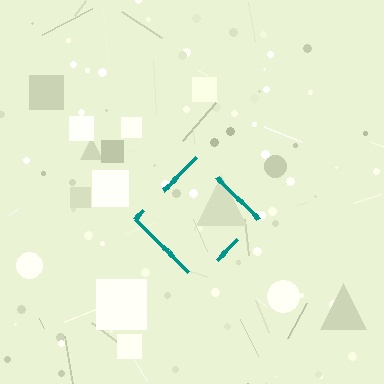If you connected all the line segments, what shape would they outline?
They would outline a diamond.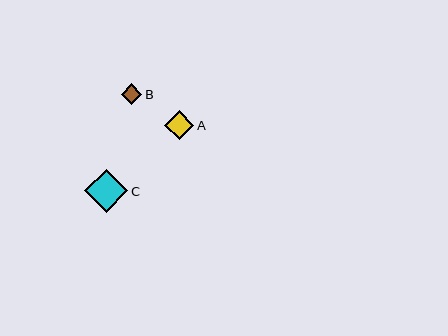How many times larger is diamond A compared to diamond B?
Diamond A is approximately 1.4 times the size of diamond B.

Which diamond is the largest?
Diamond C is the largest with a size of approximately 43 pixels.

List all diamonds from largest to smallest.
From largest to smallest: C, A, B.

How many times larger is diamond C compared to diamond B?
Diamond C is approximately 2.1 times the size of diamond B.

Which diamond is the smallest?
Diamond B is the smallest with a size of approximately 21 pixels.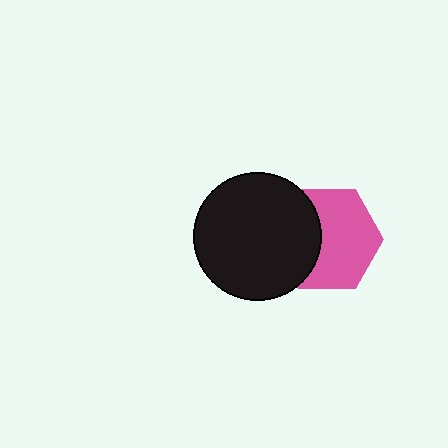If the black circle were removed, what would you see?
You would see the complete pink hexagon.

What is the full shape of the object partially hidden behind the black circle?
The partially hidden object is a pink hexagon.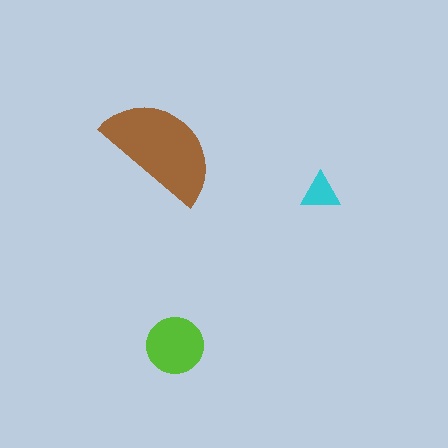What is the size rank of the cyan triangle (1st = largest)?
3rd.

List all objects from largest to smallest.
The brown semicircle, the lime circle, the cyan triangle.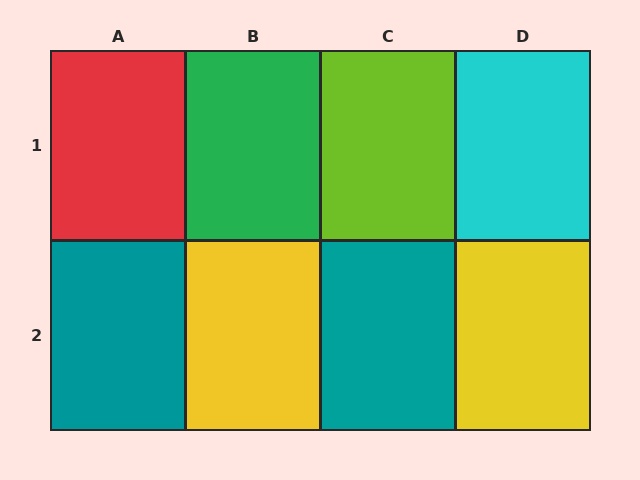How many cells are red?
1 cell is red.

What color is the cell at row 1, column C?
Lime.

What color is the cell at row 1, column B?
Green.